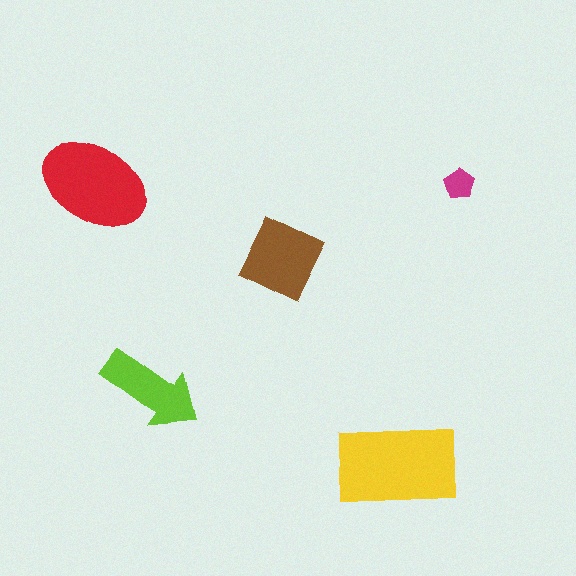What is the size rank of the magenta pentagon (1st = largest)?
5th.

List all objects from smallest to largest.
The magenta pentagon, the lime arrow, the brown diamond, the red ellipse, the yellow rectangle.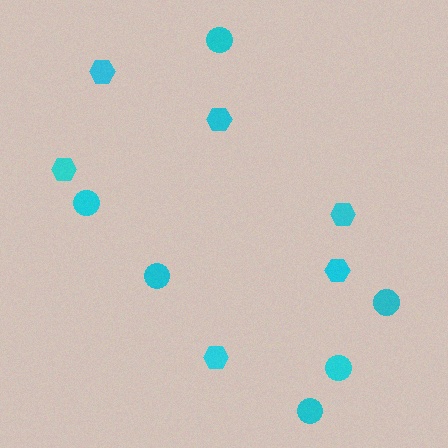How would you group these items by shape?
There are 2 groups: one group of hexagons (6) and one group of circles (6).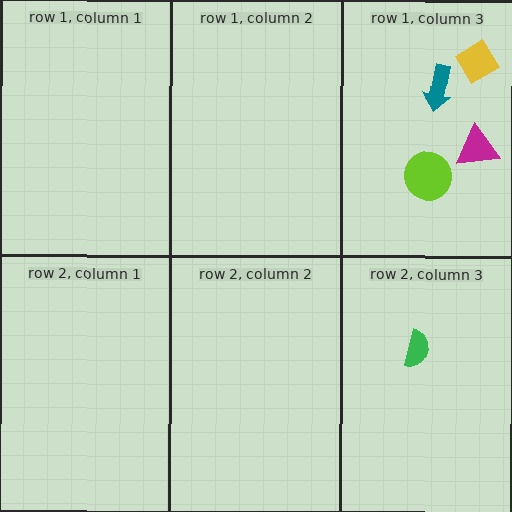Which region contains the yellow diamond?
The row 1, column 3 region.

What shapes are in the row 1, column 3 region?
The yellow diamond, the magenta triangle, the teal arrow, the lime circle.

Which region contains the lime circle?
The row 1, column 3 region.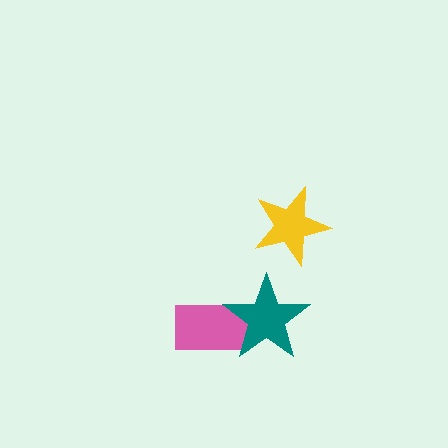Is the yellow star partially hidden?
No, no other shape covers it.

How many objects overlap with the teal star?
1 object overlaps with the teal star.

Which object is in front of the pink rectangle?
The teal star is in front of the pink rectangle.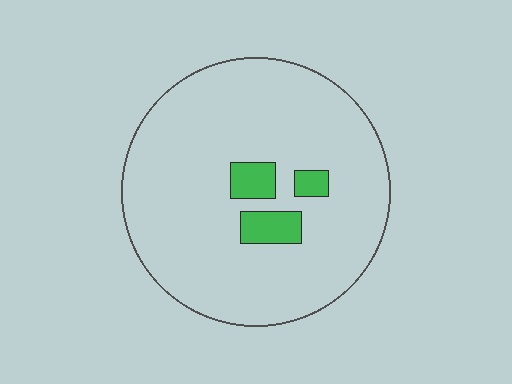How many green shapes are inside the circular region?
3.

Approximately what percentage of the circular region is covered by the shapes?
Approximately 10%.